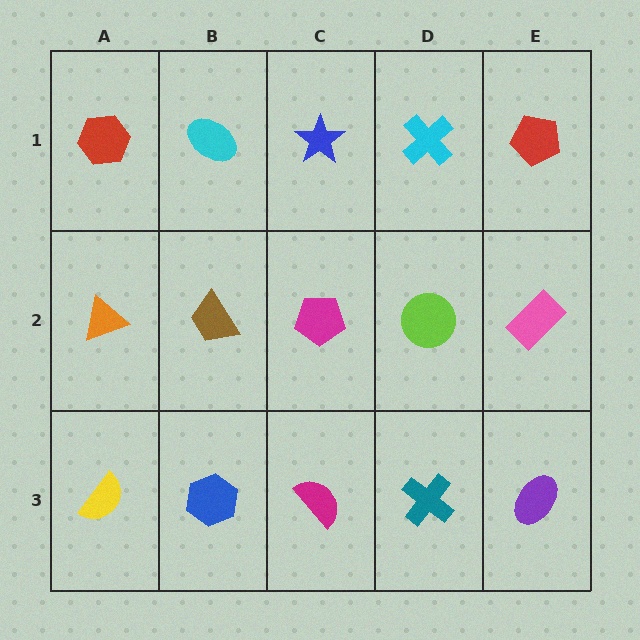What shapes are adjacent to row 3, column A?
An orange triangle (row 2, column A), a blue hexagon (row 3, column B).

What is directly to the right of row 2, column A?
A brown trapezoid.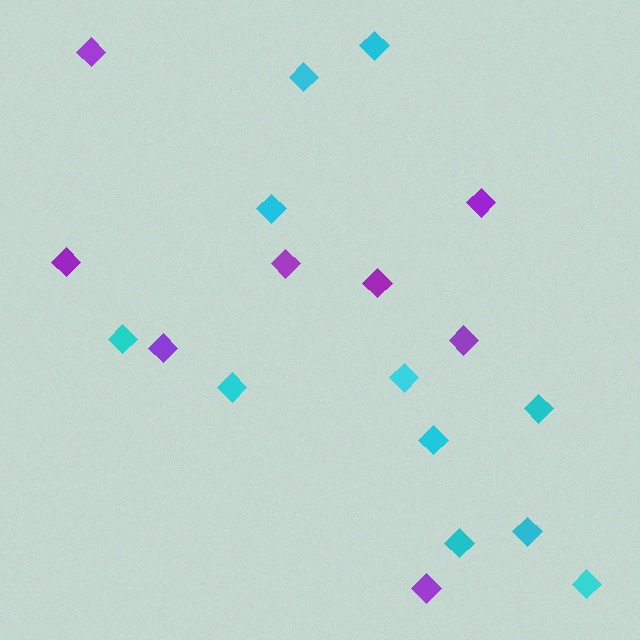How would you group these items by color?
There are 2 groups: one group of purple diamonds (8) and one group of cyan diamonds (11).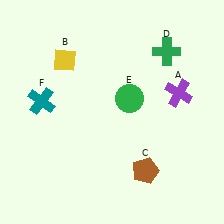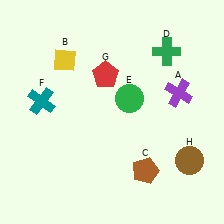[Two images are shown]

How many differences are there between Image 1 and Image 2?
There are 2 differences between the two images.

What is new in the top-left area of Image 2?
A red pentagon (G) was added in the top-left area of Image 2.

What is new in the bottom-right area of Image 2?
A brown circle (H) was added in the bottom-right area of Image 2.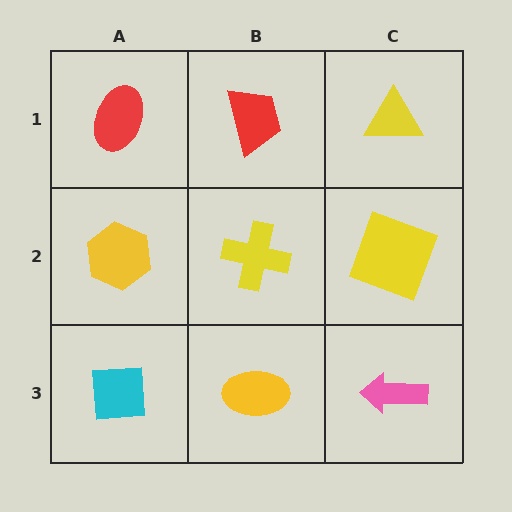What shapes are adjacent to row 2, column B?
A red trapezoid (row 1, column B), a yellow ellipse (row 3, column B), a yellow hexagon (row 2, column A), a yellow square (row 2, column C).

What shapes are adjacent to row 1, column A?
A yellow hexagon (row 2, column A), a red trapezoid (row 1, column B).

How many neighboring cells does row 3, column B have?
3.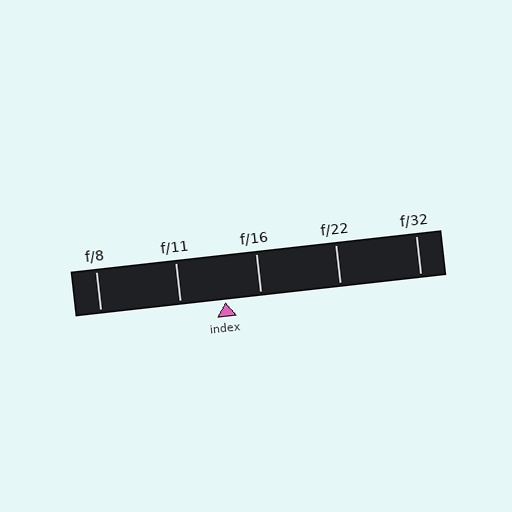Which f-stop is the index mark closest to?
The index mark is closest to f/16.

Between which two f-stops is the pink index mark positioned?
The index mark is between f/11 and f/16.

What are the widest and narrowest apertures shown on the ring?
The widest aperture shown is f/8 and the narrowest is f/32.